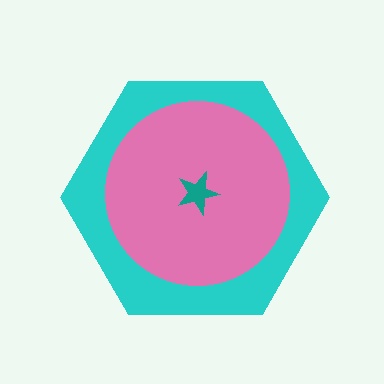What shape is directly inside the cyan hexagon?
The pink circle.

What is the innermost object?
The teal star.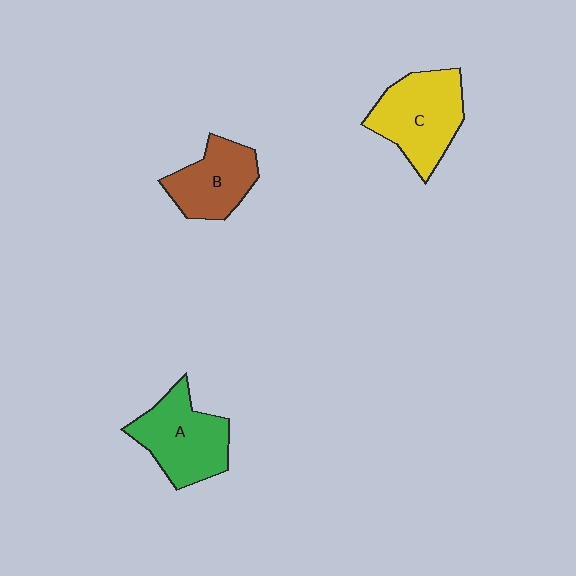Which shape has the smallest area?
Shape B (brown).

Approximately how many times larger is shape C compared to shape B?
Approximately 1.3 times.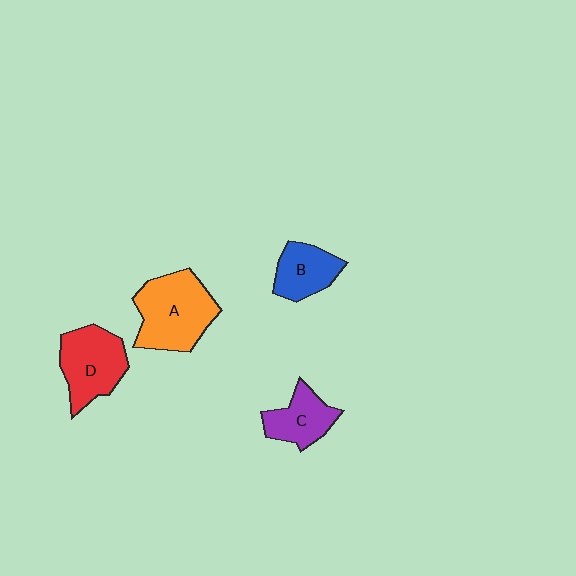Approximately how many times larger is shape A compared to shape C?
Approximately 1.7 times.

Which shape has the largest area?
Shape A (orange).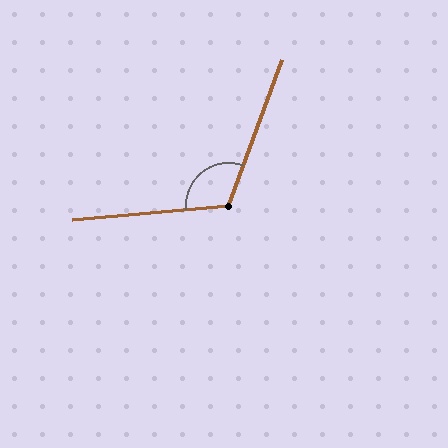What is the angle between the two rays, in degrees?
Approximately 116 degrees.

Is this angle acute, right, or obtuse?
It is obtuse.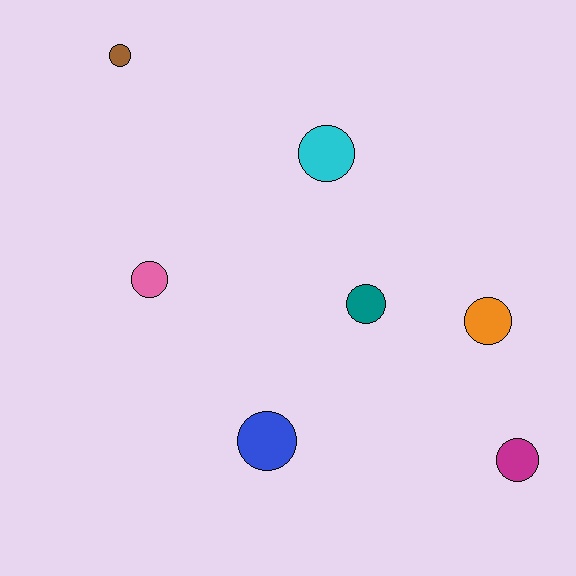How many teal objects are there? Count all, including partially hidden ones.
There is 1 teal object.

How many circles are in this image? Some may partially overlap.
There are 7 circles.